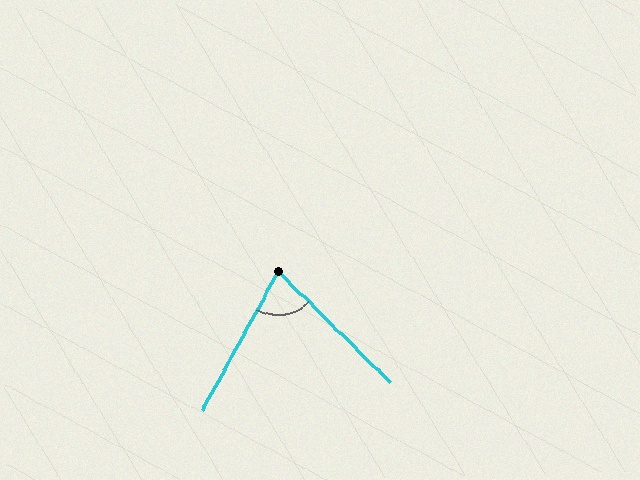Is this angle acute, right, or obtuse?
It is acute.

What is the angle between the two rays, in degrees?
Approximately 74 degrees.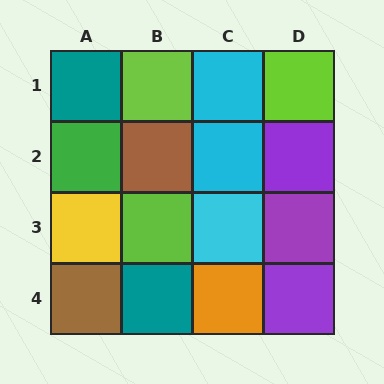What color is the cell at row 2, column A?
Green.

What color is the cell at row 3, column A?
Yellow.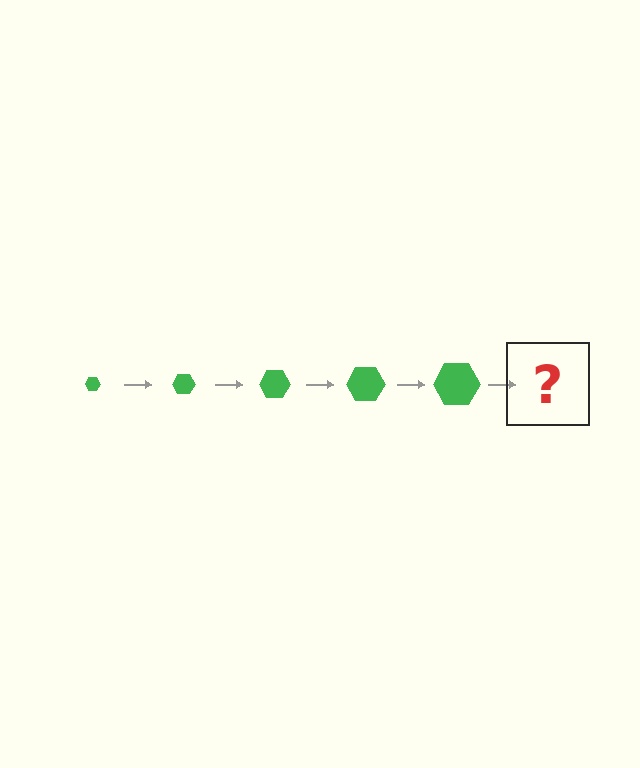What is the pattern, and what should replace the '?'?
The pattern is that the hexagon gets progressively larger each step. The '?' should be a green hexagon, larger than the previous one.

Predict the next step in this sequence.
The next step is a green hexagon, larger than the previous one.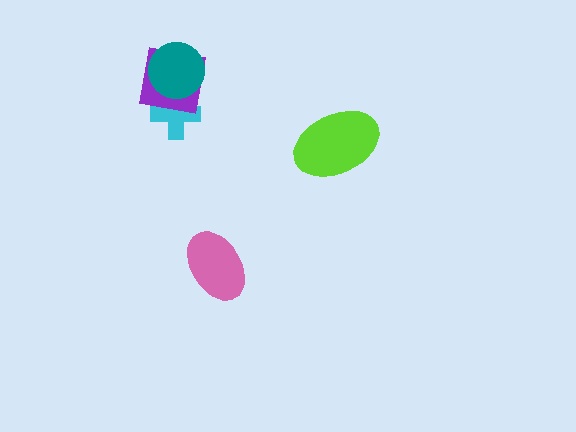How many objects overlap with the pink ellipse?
0 objects overlap with the pink ellipse.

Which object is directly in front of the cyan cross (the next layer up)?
The purple square is directly in front of the cyan cross.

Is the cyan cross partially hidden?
Yes, it is partially covered by another shape.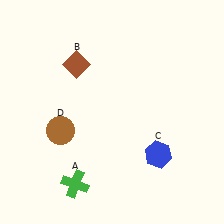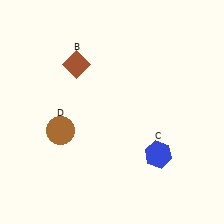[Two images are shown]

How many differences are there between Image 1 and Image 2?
There is 1 difference between the two images.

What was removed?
The green cross (A) was removed in Image 2.